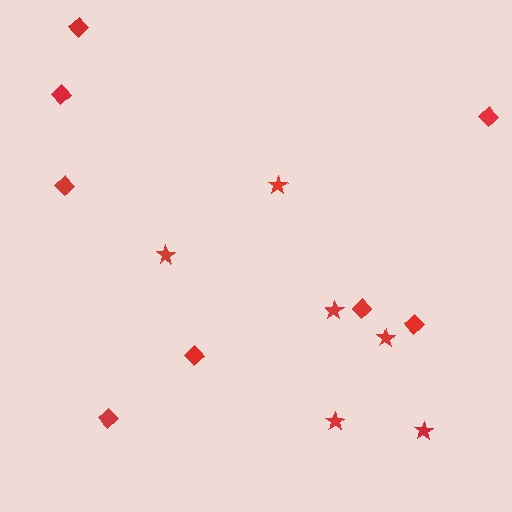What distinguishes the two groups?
There are 2 groups: one group of stars (6) and one group of diamonds (8).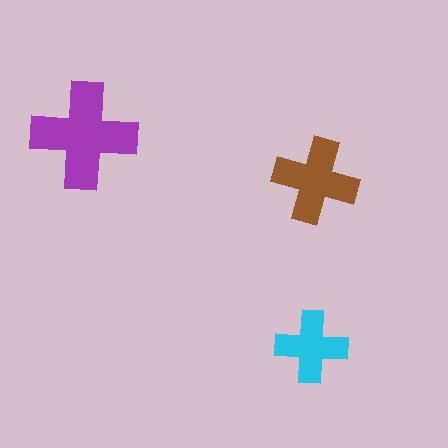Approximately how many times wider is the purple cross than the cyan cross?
About 1.5 times wider.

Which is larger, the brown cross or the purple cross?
The purple one.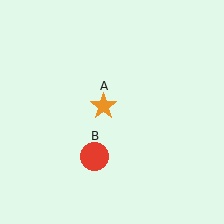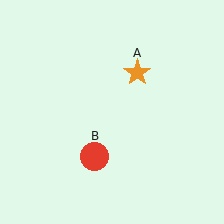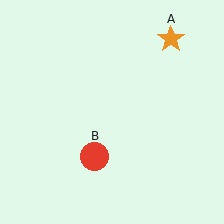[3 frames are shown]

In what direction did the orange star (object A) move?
The orange star (object A) moved up and to the right.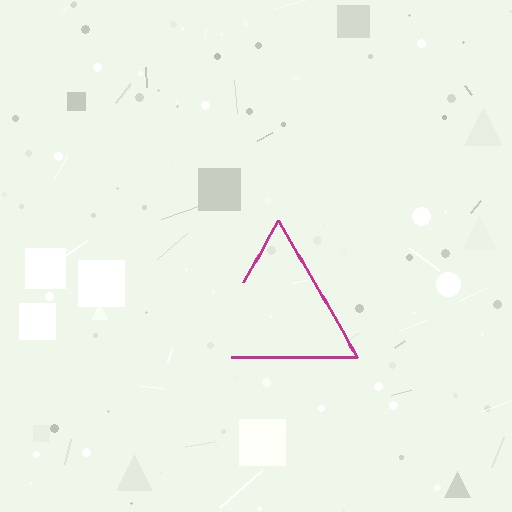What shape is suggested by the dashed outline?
The dashed outline suggests a triangle.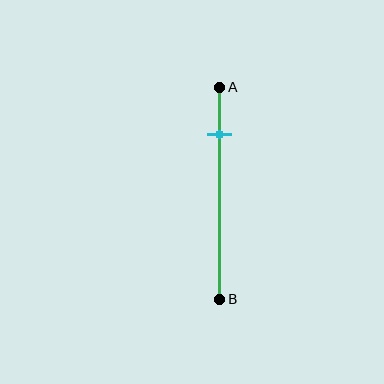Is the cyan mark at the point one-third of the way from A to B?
No, the mark is at about 20% from A, not at the 33% one-third point.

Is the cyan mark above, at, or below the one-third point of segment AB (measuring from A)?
The cyan mark is above the one-third point of segment AB.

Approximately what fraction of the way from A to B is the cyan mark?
The cyan mark is approximately 20% of the way from A to B.